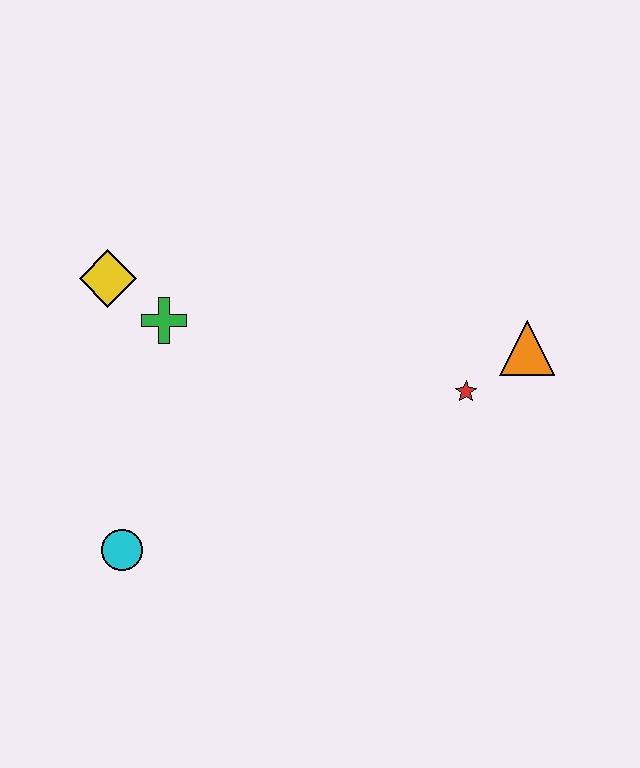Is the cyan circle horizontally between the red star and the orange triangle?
No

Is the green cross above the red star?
Yes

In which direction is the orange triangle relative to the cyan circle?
The orange triangle is to the right of the cyan circle.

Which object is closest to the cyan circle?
The green cross is closest to the cyan circle.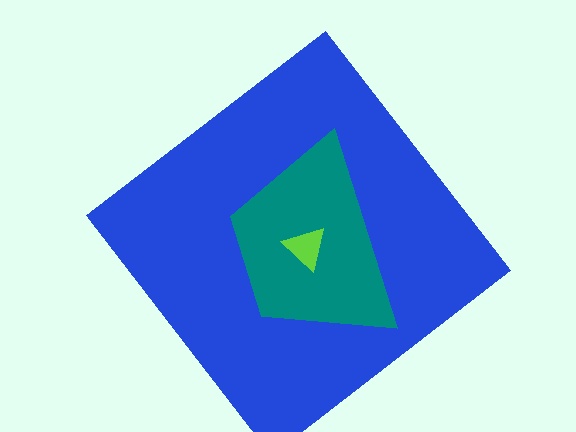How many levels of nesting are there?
3.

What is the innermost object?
The lime triangle.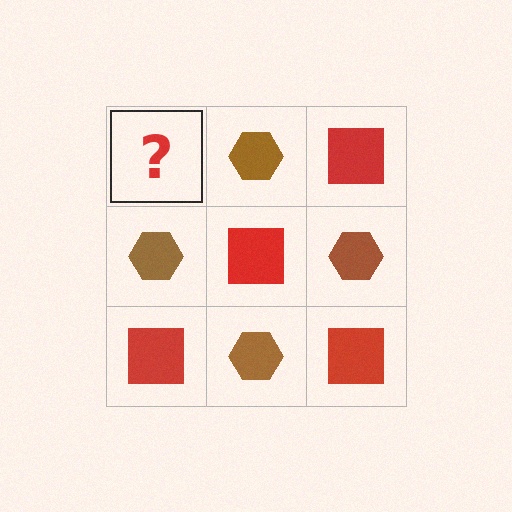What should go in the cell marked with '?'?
The missing cell should contain a red square.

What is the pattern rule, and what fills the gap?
The rule is that it alternates red square and brown hexagon in a checkerboard pattern. The gap should be filled with a red square.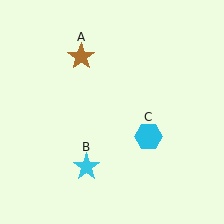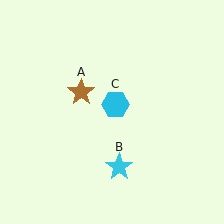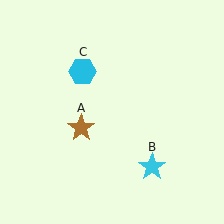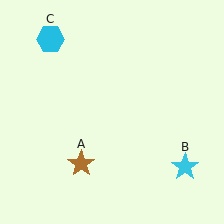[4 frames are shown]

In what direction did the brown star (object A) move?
The brown star (object A) moved down.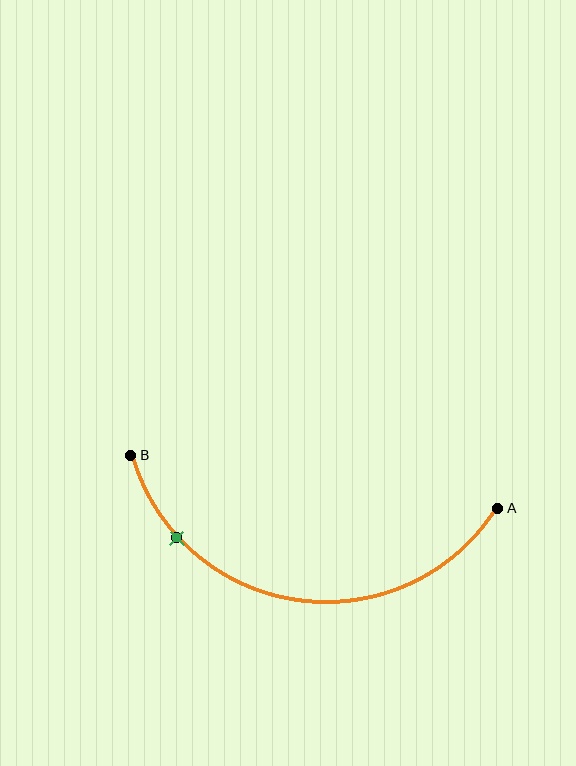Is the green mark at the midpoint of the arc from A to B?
No. The green mark lies on the arc but is closer to endpoint B. The arc midpoint would be at the point on the curve equidistant along the arc from both A and B.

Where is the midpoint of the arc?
The arc midpoint is the point on the curve farthest from the straight line joining A and B. It sits below that line.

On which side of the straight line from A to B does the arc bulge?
The arc bulges below the straight line connecting A and B.